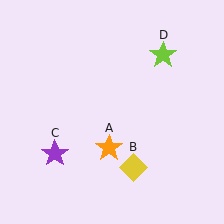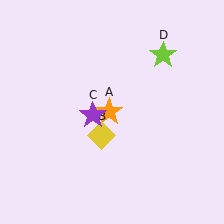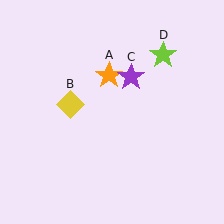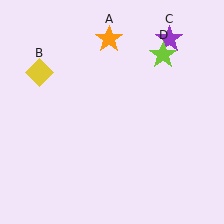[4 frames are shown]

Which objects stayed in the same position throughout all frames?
Lime star (object D) remained stationary.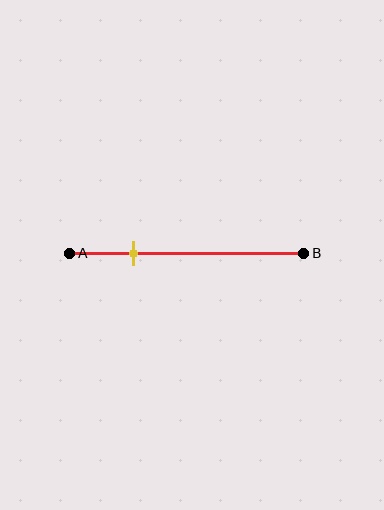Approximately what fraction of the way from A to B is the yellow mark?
The yellow mark is approximately 30% of the way from A to B.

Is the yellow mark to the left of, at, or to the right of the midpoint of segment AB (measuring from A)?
The yellow mark is to the left of the midpoint of segment AB.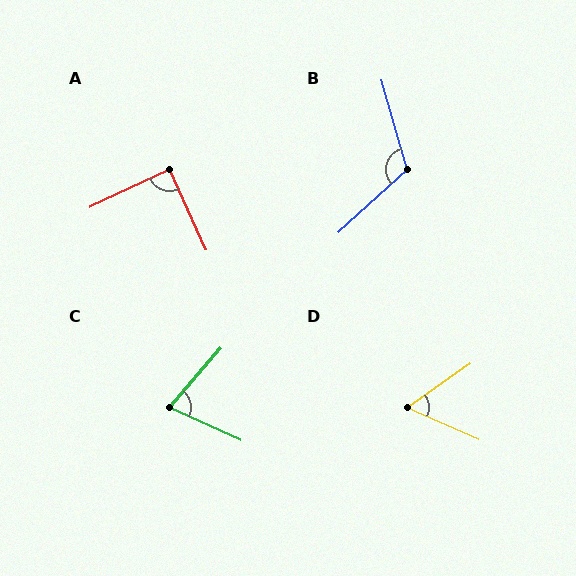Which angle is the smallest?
D, at approximately 59 degrees.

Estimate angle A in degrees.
Approximately 89 degrees.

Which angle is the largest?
B, at approximately 117 degrees.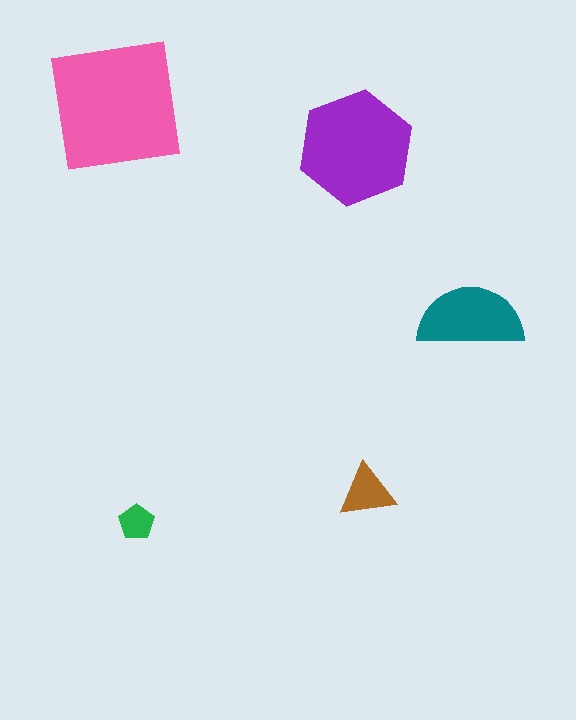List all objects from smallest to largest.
The green pentagon, the brown triangle, the teal semicircle, the purple hexagon, the pink square.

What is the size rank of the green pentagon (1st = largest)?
5th.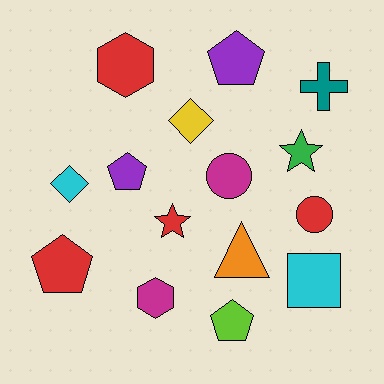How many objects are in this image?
There are 15 objects.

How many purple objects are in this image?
There are 2 purple objects.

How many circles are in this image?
There are 2 circles.